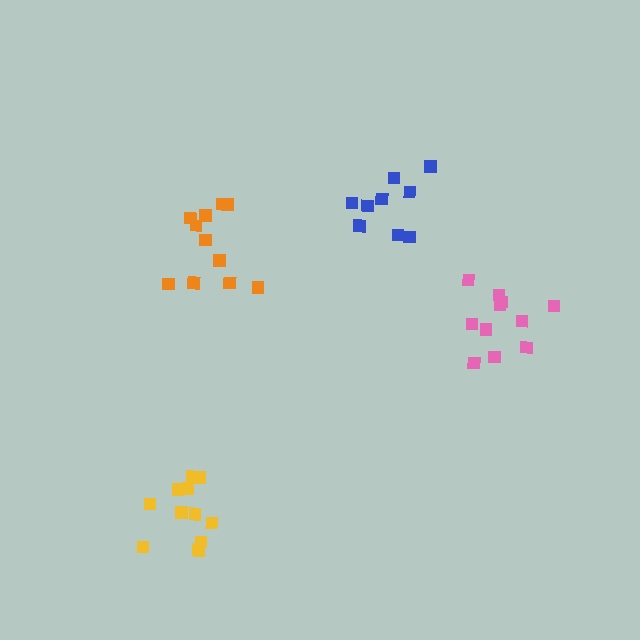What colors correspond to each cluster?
The clusters are colored: blue, orange, yellow, pink.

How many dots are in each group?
Group 1: 9 dots, Group 2: 11 dots, Group 3: 11 dots, Group 4: 11 dots (42 total).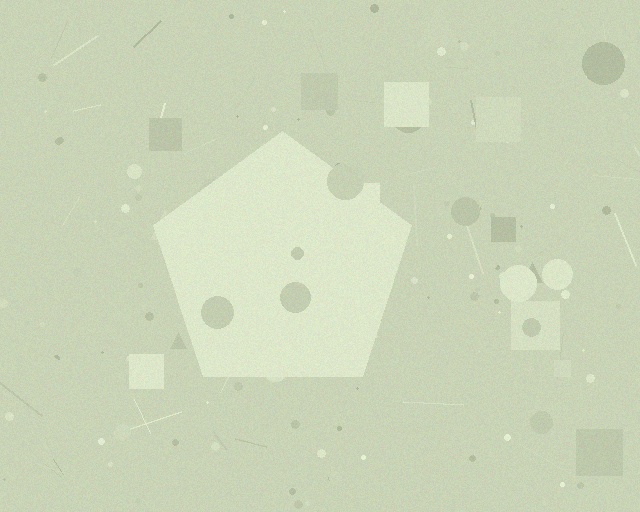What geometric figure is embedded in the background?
A pentagon is embedded in the background.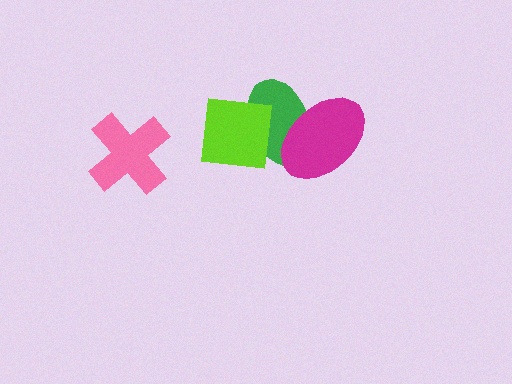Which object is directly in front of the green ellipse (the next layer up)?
The magenta ellipse is directly in front of the green ellipse.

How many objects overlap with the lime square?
1 object overlaps with the lime square.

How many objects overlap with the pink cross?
0 objects overlap with the pink cross.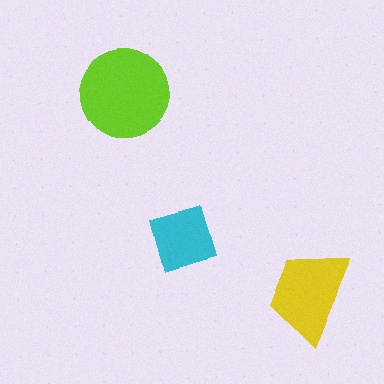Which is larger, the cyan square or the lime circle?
The lime circle.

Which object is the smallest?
The cyan square.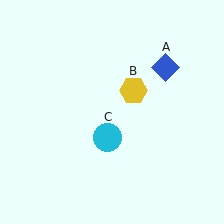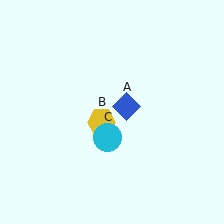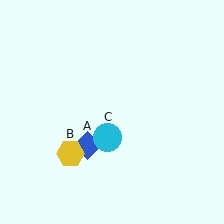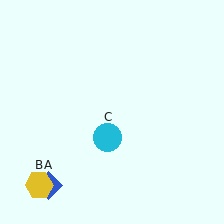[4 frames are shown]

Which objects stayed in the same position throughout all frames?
Cyan circle (object C) remained stationary.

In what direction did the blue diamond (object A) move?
The blue diamond (object A) moved down and to the left.